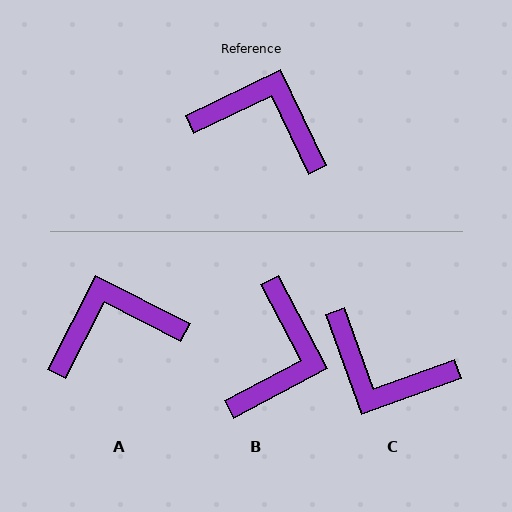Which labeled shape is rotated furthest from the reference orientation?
C, about 174 degrees away.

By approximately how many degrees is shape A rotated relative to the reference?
Approximately 37 degrees counter-clockwise.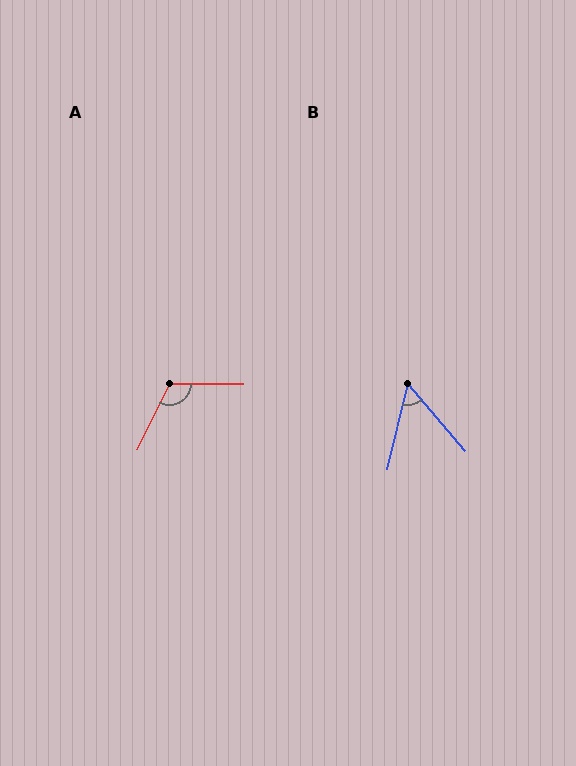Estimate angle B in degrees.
Approximately 54 degrees.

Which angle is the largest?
A, at approximately 116 degrees.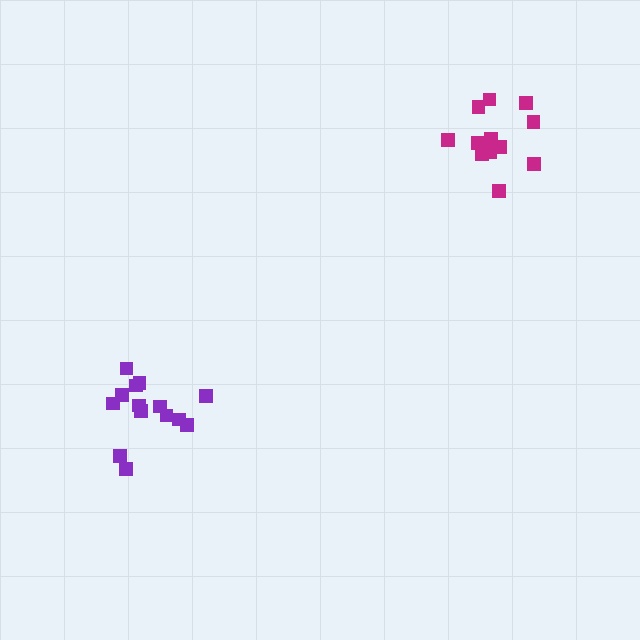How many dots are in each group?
Group 1: 12 dots, Group 2: 14 dots (26 total).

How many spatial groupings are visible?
There are 2 spatial groupings.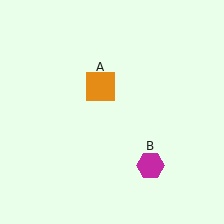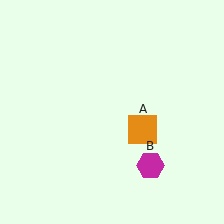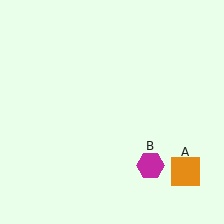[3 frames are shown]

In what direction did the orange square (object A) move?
The orange square (object A) moved down and to the right.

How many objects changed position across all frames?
1 object changed position: orange square (object A).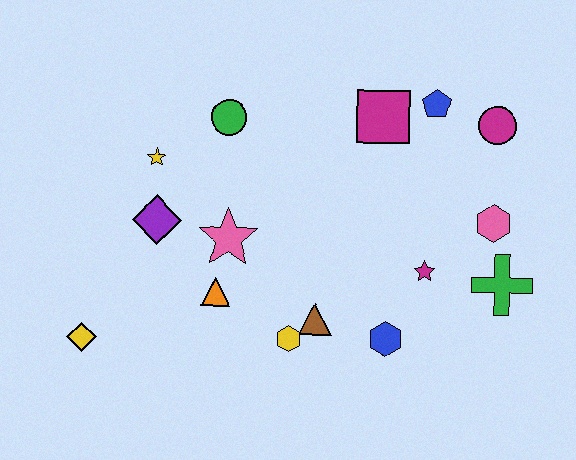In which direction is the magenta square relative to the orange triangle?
The magenta square is above the orange triangle.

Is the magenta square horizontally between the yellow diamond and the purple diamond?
No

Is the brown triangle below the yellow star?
Yes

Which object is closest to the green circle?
The yellow star is closest to the green circle.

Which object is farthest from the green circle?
The green cross is farthest from the green circle.